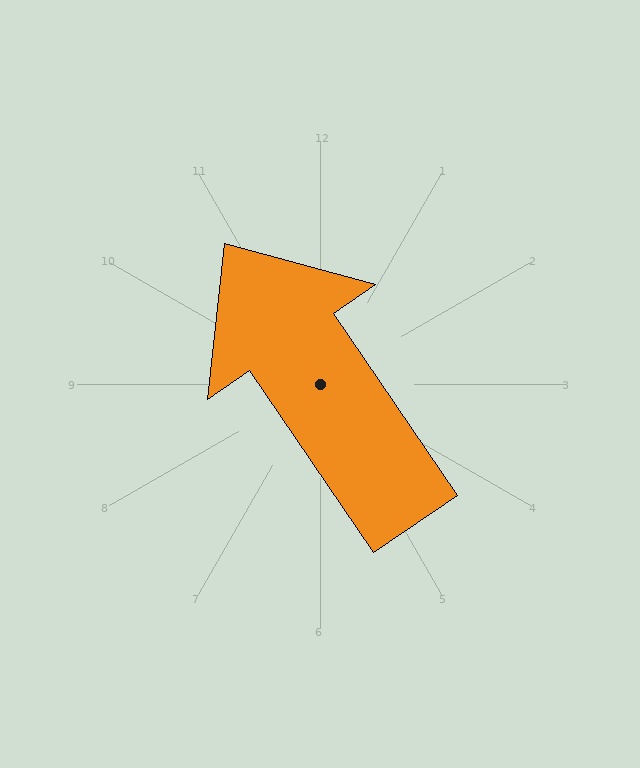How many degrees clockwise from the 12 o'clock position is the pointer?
Approximately 326 degrees.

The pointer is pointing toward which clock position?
Roughly 11 o'clock.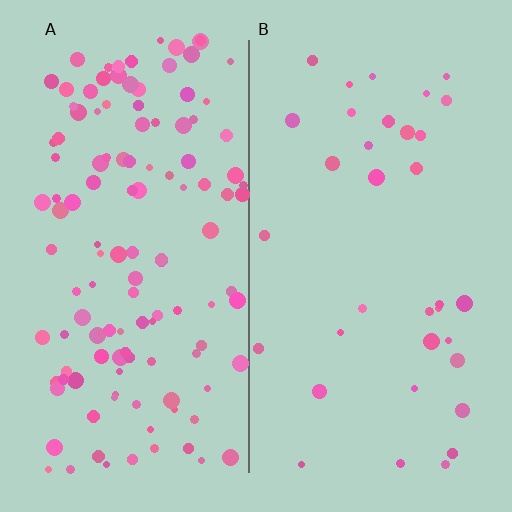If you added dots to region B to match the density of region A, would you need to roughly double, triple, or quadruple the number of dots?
Approximately quadruple.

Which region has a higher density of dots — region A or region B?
A (the left).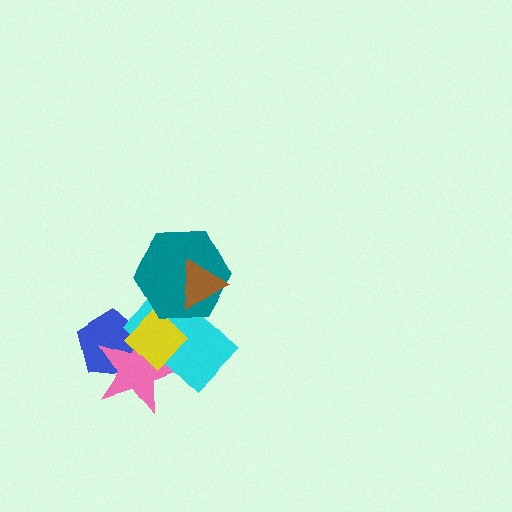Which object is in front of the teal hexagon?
The brown triangle is in front of the teal hexagon.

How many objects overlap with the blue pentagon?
3 objects overlap with the blue pentagon.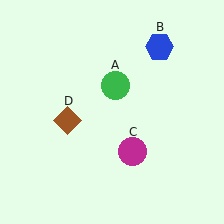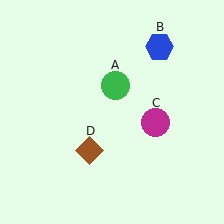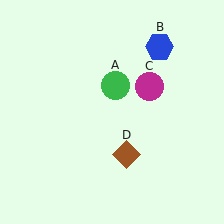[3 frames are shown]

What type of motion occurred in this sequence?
The magenta circle (object C), brown diamond (object D) rotated counterclockwise around the center of the scene.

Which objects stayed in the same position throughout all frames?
Green circle (object A) and blue hexagon (object B) remained stationary.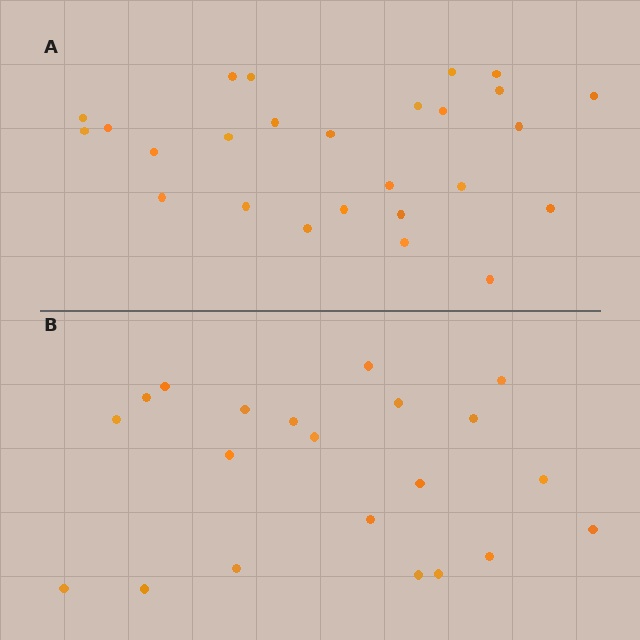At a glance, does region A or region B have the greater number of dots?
Region A (the top region) has more dots.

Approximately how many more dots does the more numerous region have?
Region A has about 5 more dots than region B.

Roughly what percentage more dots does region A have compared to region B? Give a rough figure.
About 25% more.